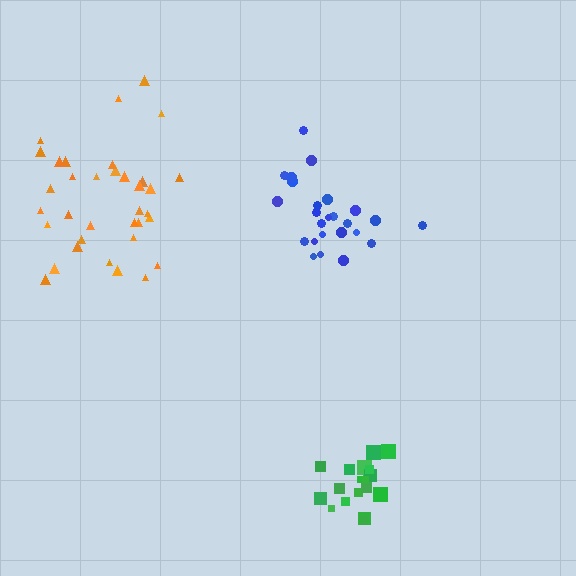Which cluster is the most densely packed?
Green.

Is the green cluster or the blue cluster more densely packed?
Green.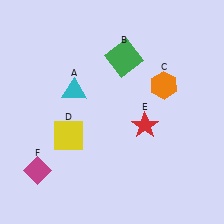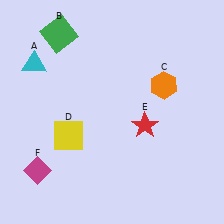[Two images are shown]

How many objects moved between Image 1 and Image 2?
2 objects moved between the two images.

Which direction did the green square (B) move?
The green square (B) moved left.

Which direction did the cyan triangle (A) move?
The cyan triangle (A) moved left.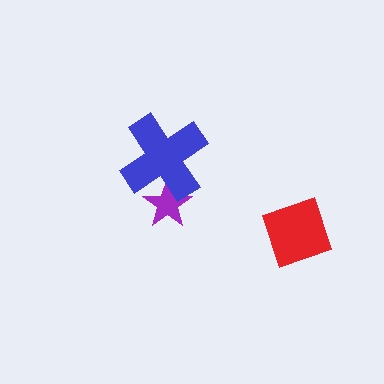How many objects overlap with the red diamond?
0 objects overlap with the red diamond.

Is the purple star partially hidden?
Yes, it is partially covered by another shape.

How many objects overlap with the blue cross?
1 object overlaps with the blue cross.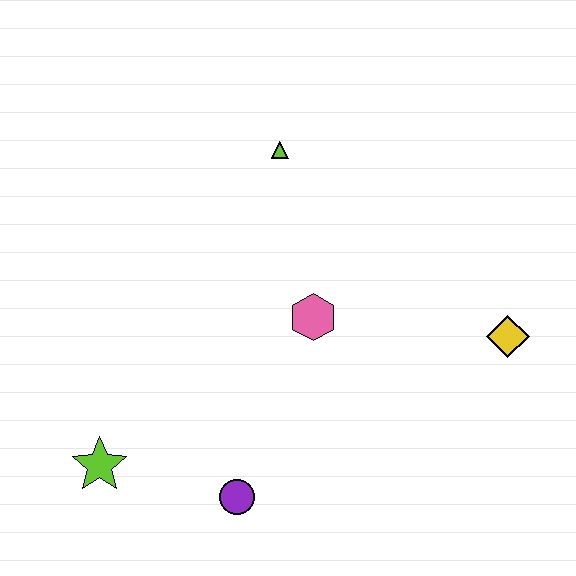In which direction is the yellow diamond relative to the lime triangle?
The yellow diamond is to the right of the lime triangle.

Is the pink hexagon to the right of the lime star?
Yes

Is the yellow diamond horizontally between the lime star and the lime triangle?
No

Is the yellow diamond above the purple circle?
Yes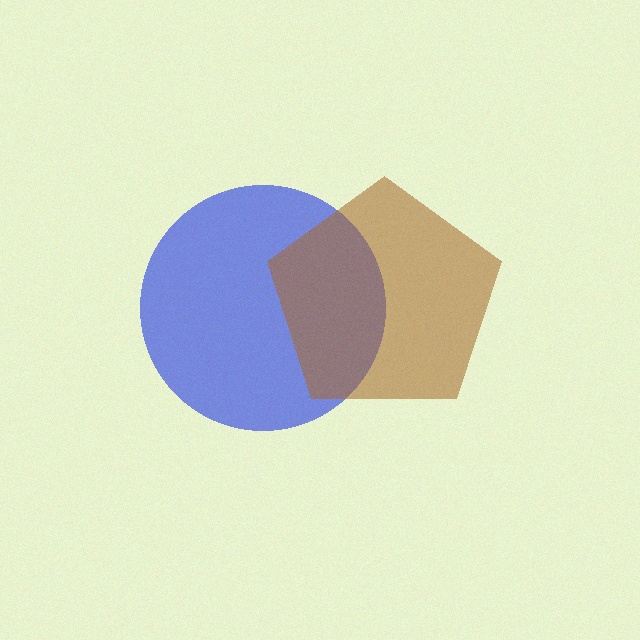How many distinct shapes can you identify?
There are 2 distinct shapes: a blue circle, a brown pentagon.